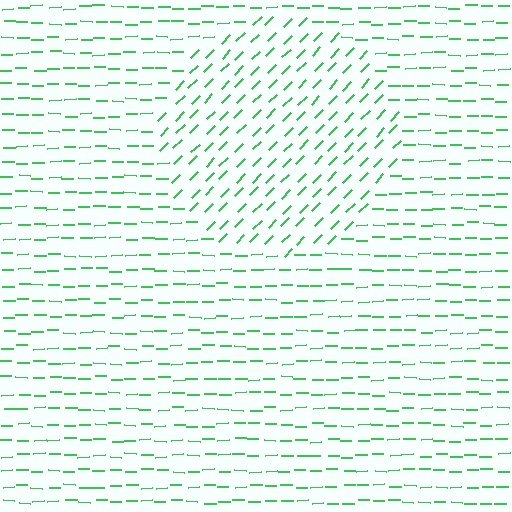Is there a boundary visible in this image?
Yes, there is a texture boundary formed by a change in line orientation.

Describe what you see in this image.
The image is filled with small green line segments. A circle region in the image has lines oriented differently from the surrounding lines, creating a visible texture boundary.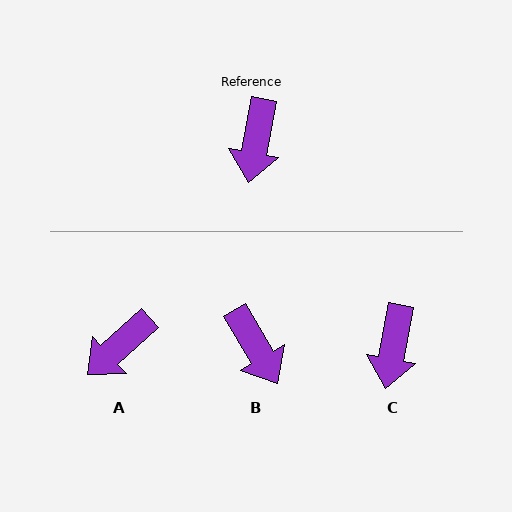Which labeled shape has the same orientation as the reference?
C.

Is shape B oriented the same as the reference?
No, it is off by about 41 degrees.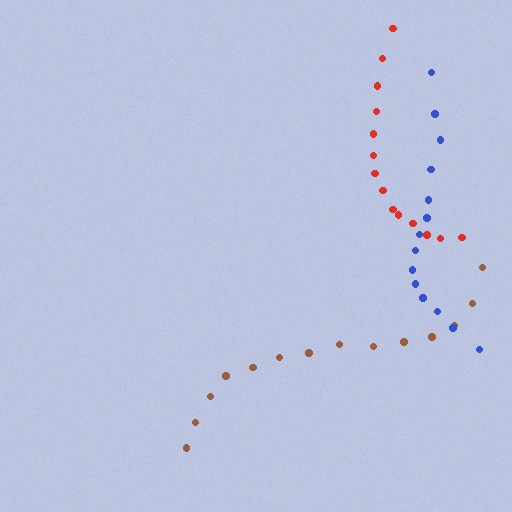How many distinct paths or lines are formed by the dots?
There are 3 distinct paths.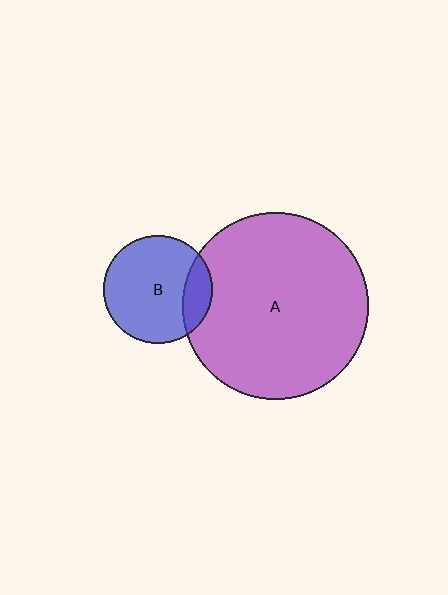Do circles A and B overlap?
Yes.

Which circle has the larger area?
Circle A (purple).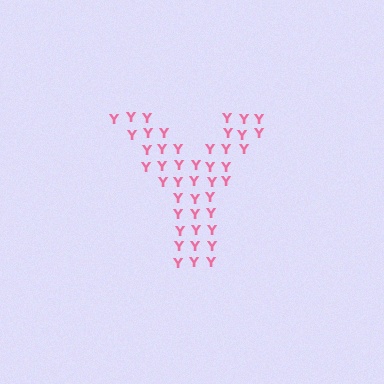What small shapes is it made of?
It is made of small letter Y's.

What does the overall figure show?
The overall figure shows the letter Y.